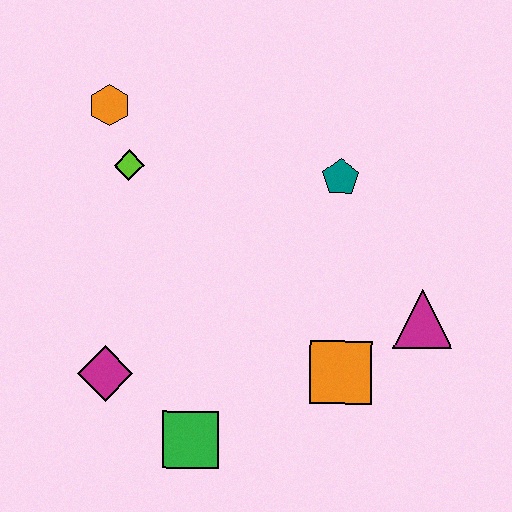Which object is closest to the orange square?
The magenta triangle is closest to the orange square.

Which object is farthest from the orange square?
The orange hexagon is farthest from the orange square.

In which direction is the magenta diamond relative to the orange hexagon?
The magenta diamond is below the orange hexagon.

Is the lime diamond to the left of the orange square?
Yes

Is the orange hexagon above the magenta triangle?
Yes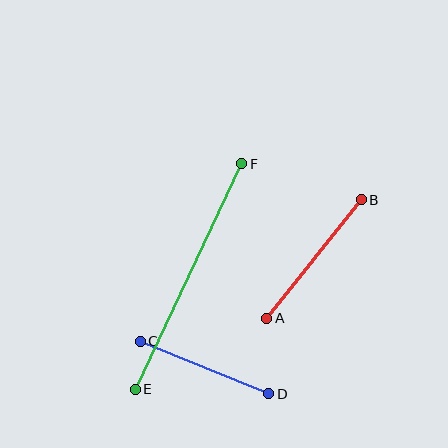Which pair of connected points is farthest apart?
Points E and F are farthest apart.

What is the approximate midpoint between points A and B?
The midpoint is at approximately (314, 259) pixels.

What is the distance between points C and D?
The distance is approximately 139 pixels.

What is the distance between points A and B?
The distance is approximately 152 pixels.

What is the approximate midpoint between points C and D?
The midpoint is at approximately (204, 368) pixels.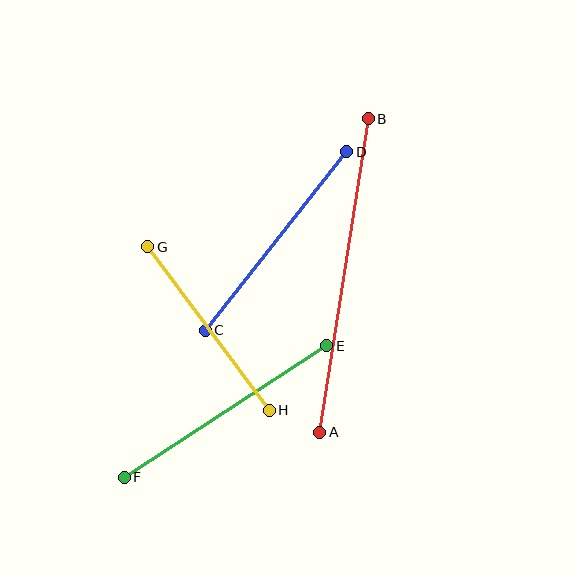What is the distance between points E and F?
The distance is approximately 241 pixels.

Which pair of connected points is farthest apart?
Points A and B are farthest apart.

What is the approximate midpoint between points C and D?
The midpoint is at approximately (276, 241) pixels.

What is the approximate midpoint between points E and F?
The midpoint is at approximately (225, 412) pixels.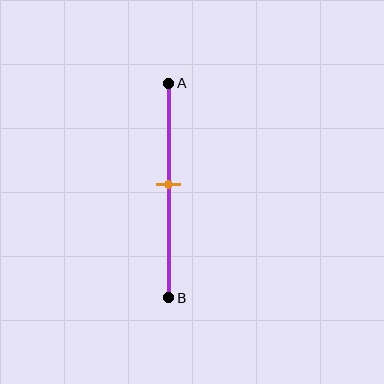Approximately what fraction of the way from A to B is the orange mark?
The orange mark is approximately 45% of the way from A to B.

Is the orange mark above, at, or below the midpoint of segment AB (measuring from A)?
The orange mark is approximately at the midpoint of segment AB.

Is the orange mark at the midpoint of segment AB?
Yes, the mark is approximately at the midpoint.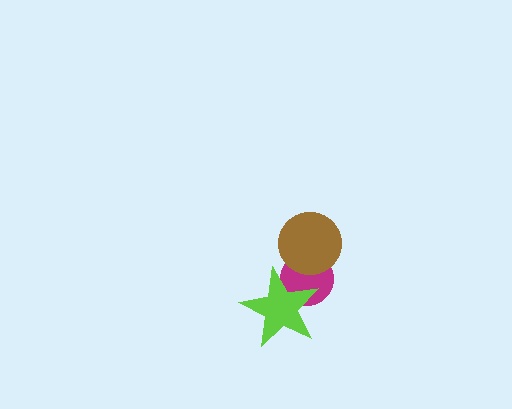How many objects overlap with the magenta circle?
2 objects overlap with the magenta circle.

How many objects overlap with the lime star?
1 object overlaps with the lime star.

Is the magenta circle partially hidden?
Yes, it is partially covered by another shape.